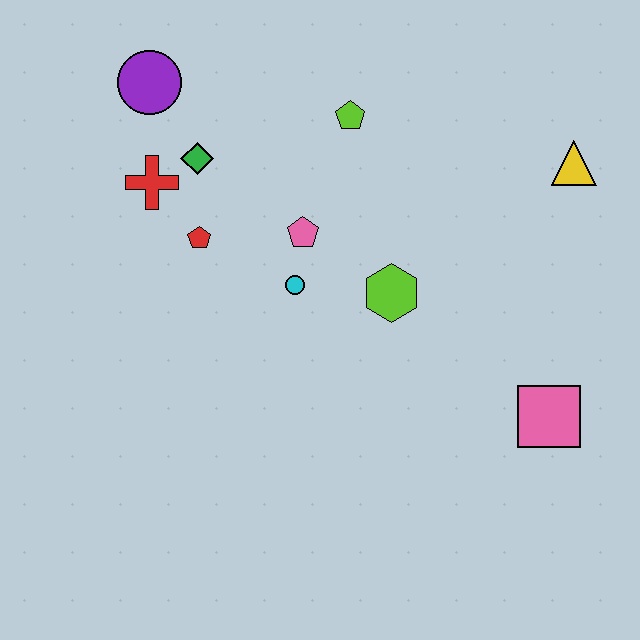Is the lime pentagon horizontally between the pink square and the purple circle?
Yes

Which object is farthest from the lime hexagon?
The purple circle is farthest from the lime hexagon.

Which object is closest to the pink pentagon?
The cyan circle is closest to the pink pentagon.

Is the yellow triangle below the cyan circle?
No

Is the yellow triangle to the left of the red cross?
No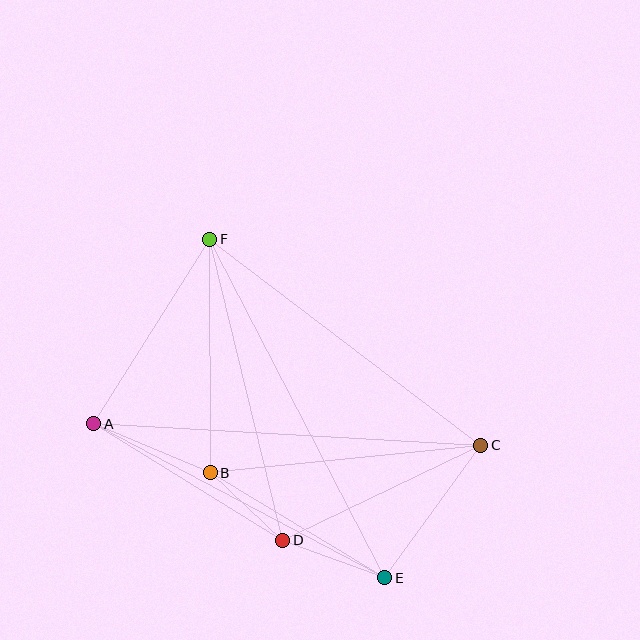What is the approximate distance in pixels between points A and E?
The distance between A and E is approximately 329 pixels.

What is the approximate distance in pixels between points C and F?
The distance between C and F is approximately 340 pixels.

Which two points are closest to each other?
Points B and D are closest to each other.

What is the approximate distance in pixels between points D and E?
The distance between D and E is approximately 109 pixels.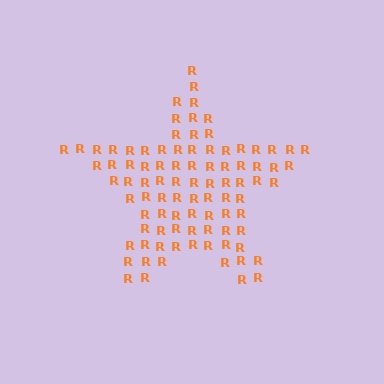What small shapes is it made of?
It is made of small letter R's.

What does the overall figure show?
The overall figure shows a star.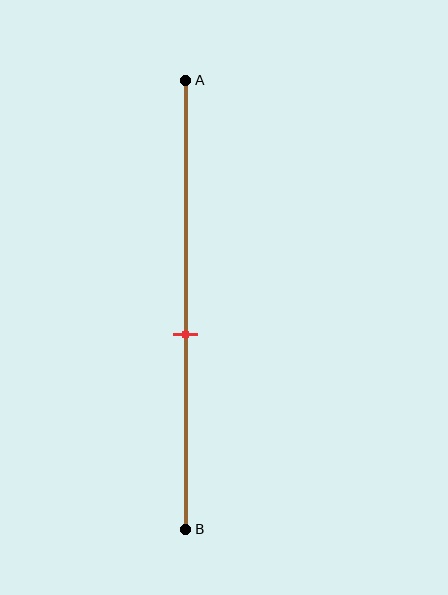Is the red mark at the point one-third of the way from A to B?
No, the mark is at about 55% from A, not at the 33% one-third point.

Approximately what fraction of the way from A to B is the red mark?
The red mark is approximately 55% of the way from A to B.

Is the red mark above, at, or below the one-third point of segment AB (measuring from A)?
The red mark is below the one-third point of segment AB.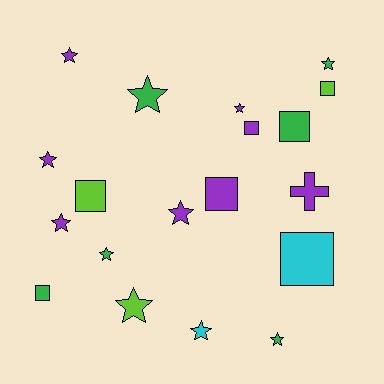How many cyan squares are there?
There is 1 cyan square.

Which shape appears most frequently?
Star, with 11 objects.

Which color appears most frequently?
Purple, with 8 objects.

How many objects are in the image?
There are 19 objects.